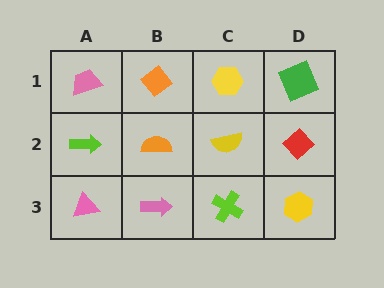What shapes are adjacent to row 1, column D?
A red diamond (row 2, column D), a yellow hexagon (row 1, column C).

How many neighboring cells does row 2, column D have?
3.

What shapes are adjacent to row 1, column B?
An orange semicircle (row 2, column B), a pink trapezoid (row 1, column A), a yellow hexagon (row 1, column C).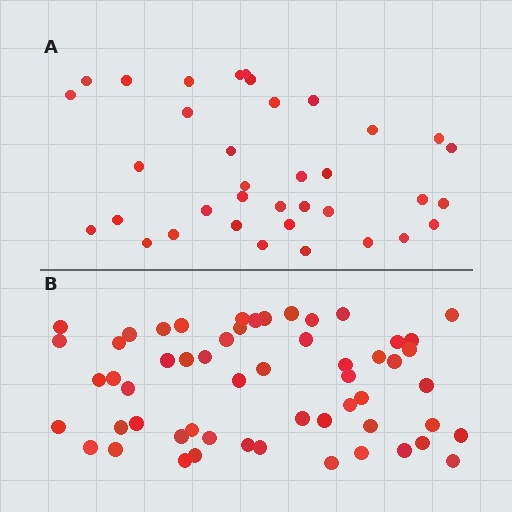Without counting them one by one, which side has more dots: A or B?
Region B (the bottom region) has more dots.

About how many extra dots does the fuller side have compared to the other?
Region B has approximately 20 more dots than region A.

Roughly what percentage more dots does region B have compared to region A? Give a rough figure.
About 55% more.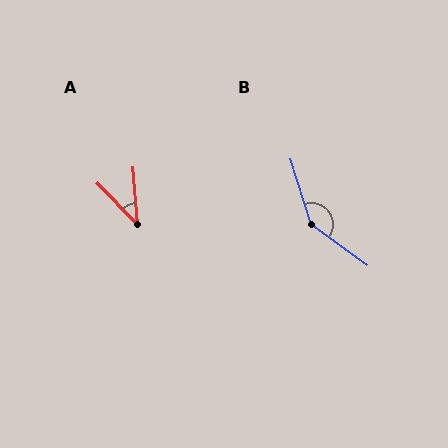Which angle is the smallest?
A, at approximately 40 degrees.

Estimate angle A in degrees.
Approximately 40 degrees.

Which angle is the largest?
B, at approximately 143 degrees.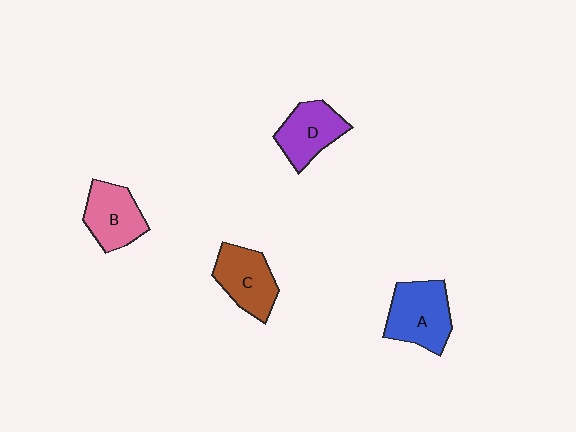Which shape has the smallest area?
Shape D (purple).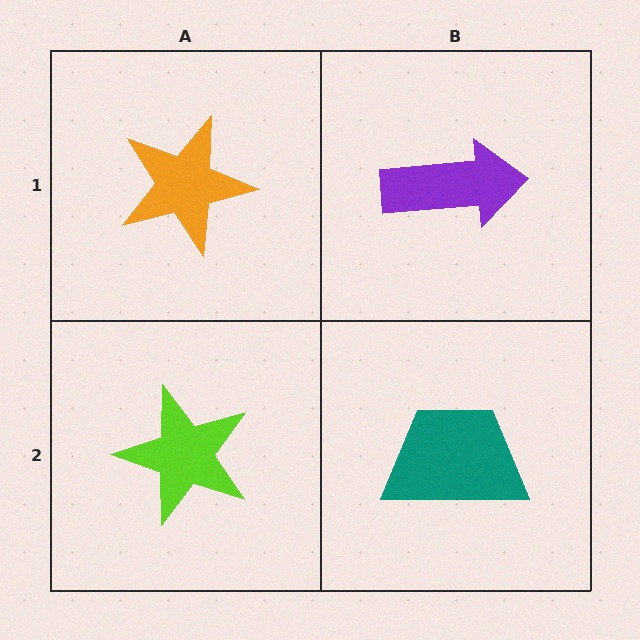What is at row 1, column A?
An orange star.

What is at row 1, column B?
A purple arrow.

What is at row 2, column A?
A lime star.